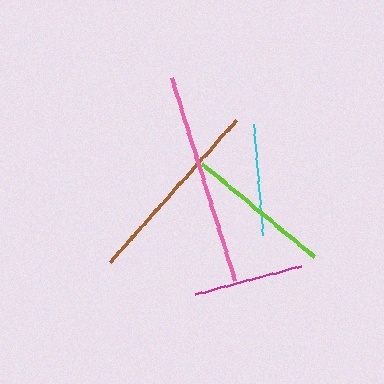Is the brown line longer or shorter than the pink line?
The pink line is longer than the brown line.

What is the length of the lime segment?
The lime segment is approximately 146 pixels long.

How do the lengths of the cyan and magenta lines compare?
The cyan and magenta lines are approximately the same length.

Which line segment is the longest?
The pink line is the longest at approximately 212 pixels.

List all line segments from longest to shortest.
From longest to shortest: pink, brown, lime, cyan, magenta.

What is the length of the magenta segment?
The magenta segment is approximately 110 pixels long.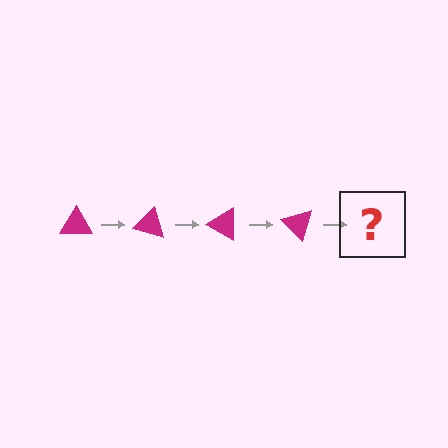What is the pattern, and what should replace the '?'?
The pattern is that the triangle rotates 15 degrees each step. The '?' should be a magenta triangle rotated 60 degrees.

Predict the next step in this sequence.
The next step is a magenta triangle rotated 60 degrees.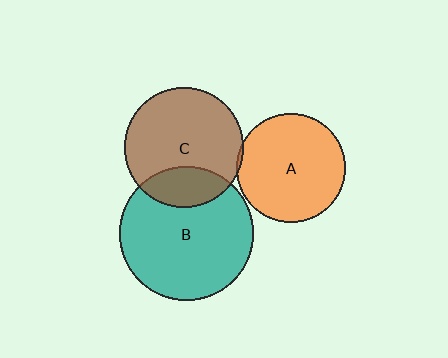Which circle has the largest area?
Circle B (teal).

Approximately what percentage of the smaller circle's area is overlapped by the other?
Approximately 5%.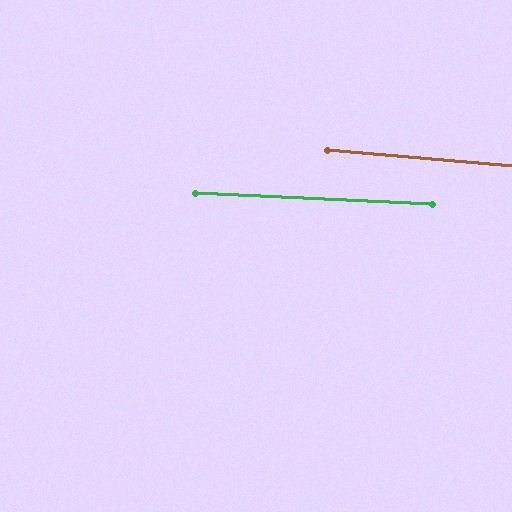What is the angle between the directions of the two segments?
Approximately 2 degrees.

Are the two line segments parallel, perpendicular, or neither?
Parallel — their directions differ by only 2.0°.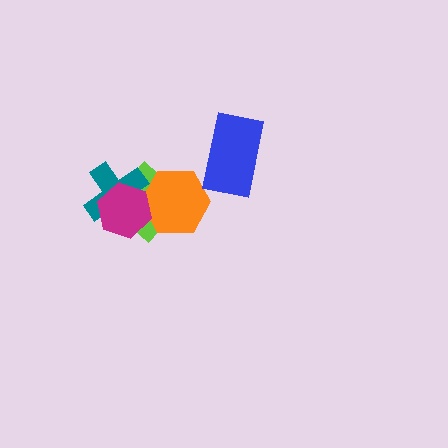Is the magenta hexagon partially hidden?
No, no other shape covers it.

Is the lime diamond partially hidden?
Yes, it is partially covered by another shape.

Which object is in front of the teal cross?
The magenta hexagon is in front of the teal cross.